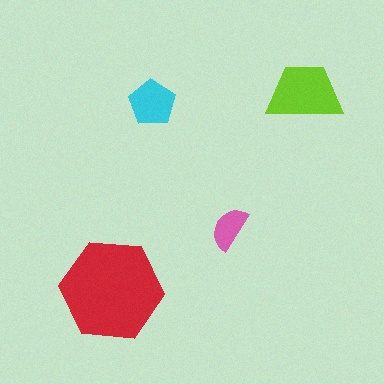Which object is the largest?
The red hexagon.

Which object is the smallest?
The pink semicircle.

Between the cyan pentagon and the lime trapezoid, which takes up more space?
The lime trapezoid.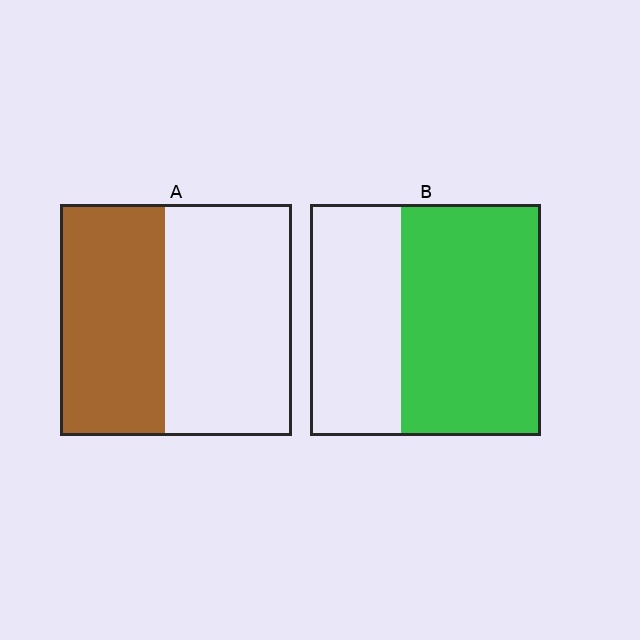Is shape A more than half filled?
No.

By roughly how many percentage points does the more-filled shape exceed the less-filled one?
By roughly 15 percentage points (B over A).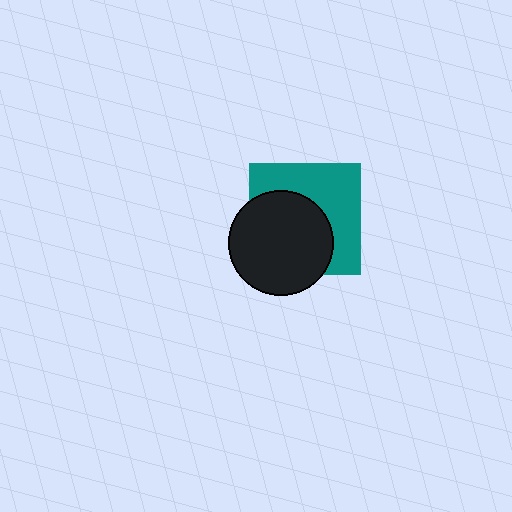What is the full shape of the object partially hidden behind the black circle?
The partially hidden object is a teal square.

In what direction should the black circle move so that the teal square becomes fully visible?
The black circle should move toward the lower-left. That is the shortest direction to clear the overlap and leave the teal square fully visible.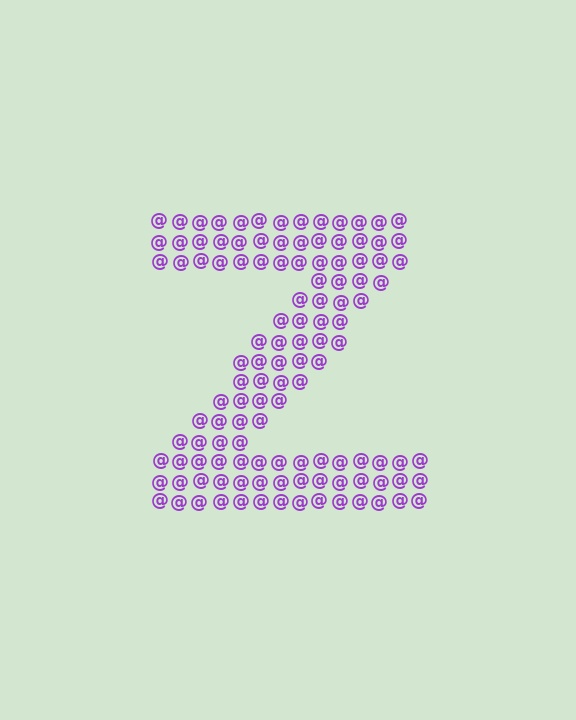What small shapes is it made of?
It is made of small at signs.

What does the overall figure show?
The overall figure shows the letter Z.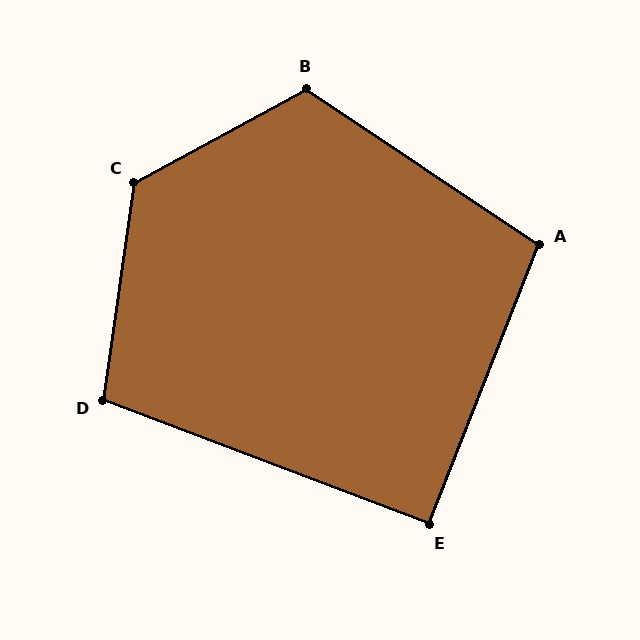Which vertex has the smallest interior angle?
E, at approximately 91 degrees.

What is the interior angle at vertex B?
Approximately 118 degrees (obtuse).